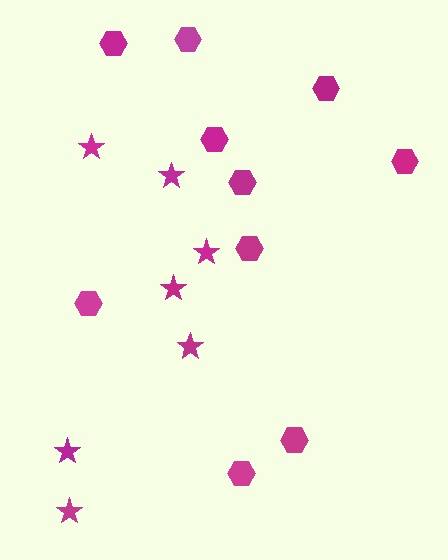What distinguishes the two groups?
There are 2 groups: one group of hexagons (10) and one group of stars (7).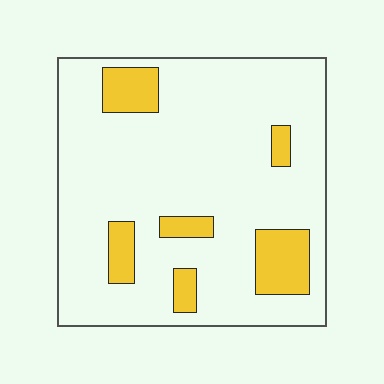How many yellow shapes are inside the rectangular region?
6.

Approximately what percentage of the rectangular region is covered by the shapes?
Approximately 15%.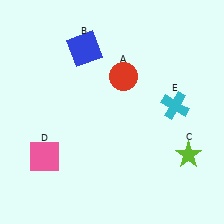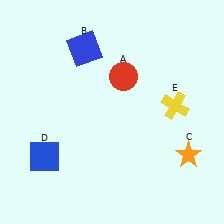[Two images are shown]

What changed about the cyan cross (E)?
In Image 1, E is cyan. In Image 2, it changed to yellow.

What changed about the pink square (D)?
In Image 1, D is pink. In Image 2, it changed to blue.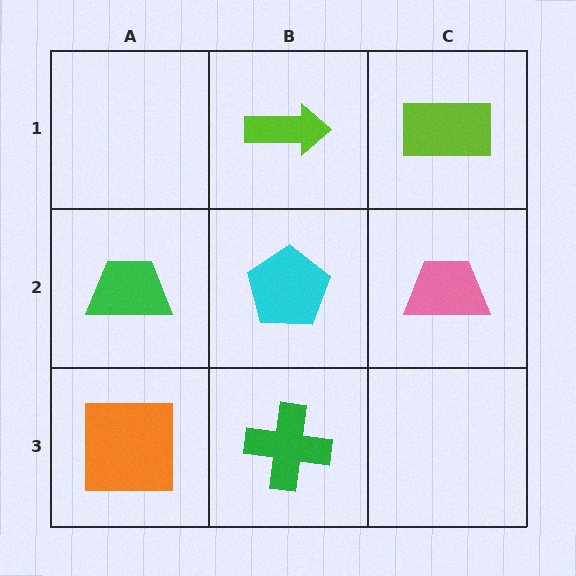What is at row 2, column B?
A cyan pentagon.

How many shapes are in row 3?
2 shapes.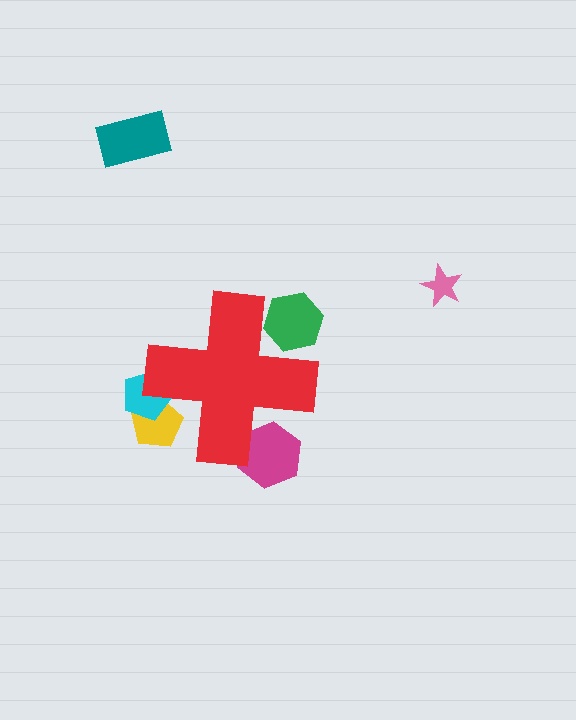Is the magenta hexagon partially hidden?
Yes, the magenta hexagon is partially hidden behind the red cross.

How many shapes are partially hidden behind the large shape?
4 shapes are partially hidden.